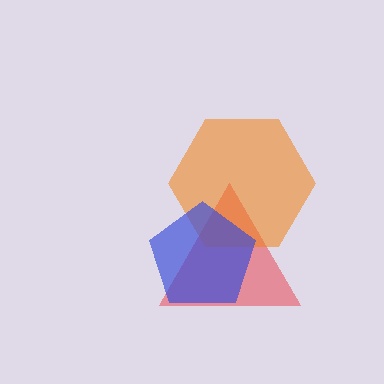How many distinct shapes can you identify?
There are 3 distinct shapes: a red triangle, an orange hexagon, a blue pentagon.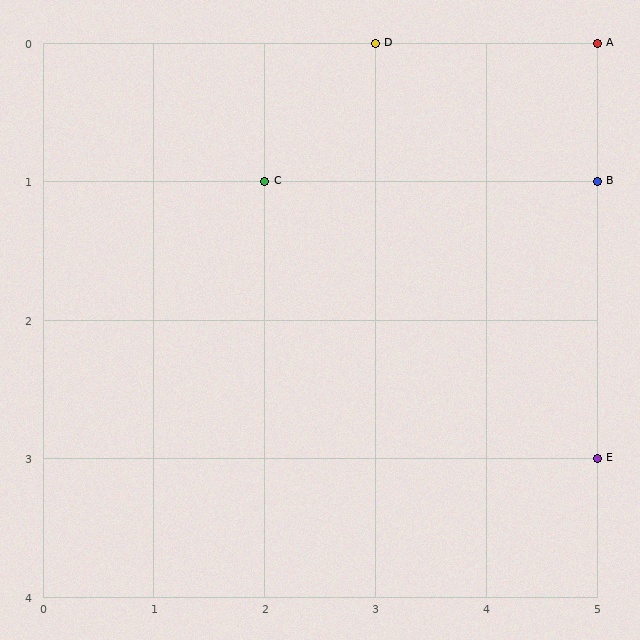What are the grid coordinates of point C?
Point C is at grid coordinates (2, 1).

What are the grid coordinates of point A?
Point A is at grid coordinates (5, 0).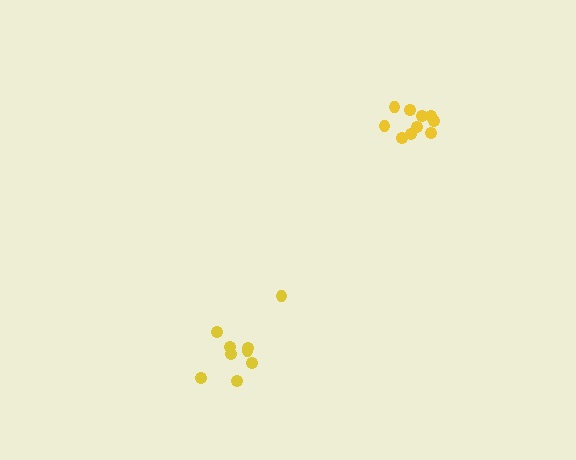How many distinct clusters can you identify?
There are 2 distinct clusters.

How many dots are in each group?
Group 1: 10 dots, Group 2: 9 dots (19 total).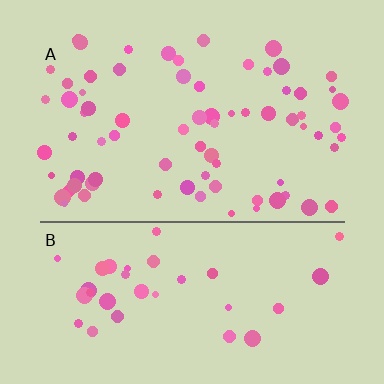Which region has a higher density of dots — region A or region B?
A (the top).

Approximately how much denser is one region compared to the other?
Approximately 2.0× — region A over region B.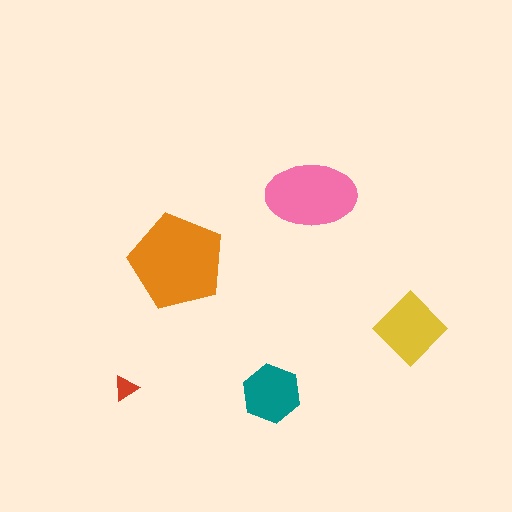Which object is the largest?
The orange pentagon.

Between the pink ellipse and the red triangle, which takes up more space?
The pink ellipse.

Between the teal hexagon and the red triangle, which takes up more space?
The teal hexagon.